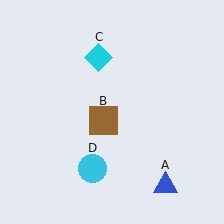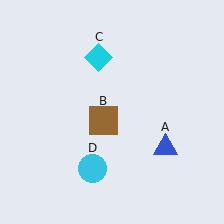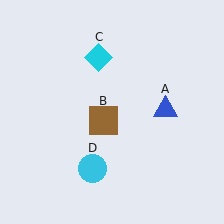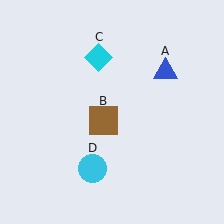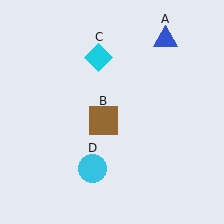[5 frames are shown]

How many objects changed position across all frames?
1 object changed position: blue triangle (object A).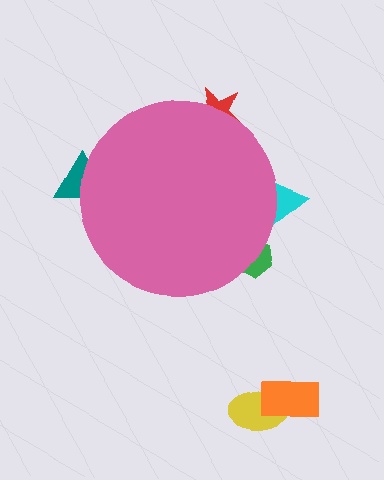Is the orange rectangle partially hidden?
No, the orange rectangle is fully visible.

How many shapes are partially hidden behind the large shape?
4 shapes are partially hidden.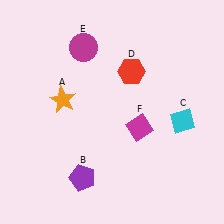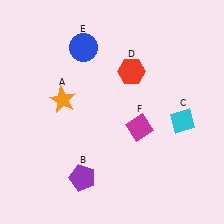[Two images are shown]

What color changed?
The circle (E) changed from magenta in Image 1 to blue in Image 2.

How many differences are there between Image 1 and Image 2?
There is 1 difference between the two images.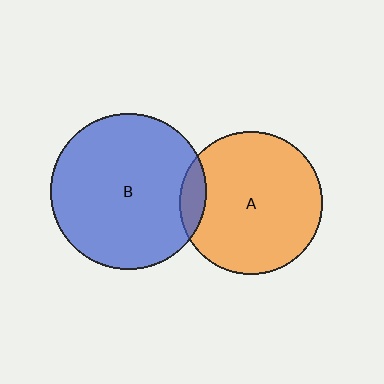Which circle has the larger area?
Circle B (blue).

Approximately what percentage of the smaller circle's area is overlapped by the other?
Approximately 10%.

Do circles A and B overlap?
Yes.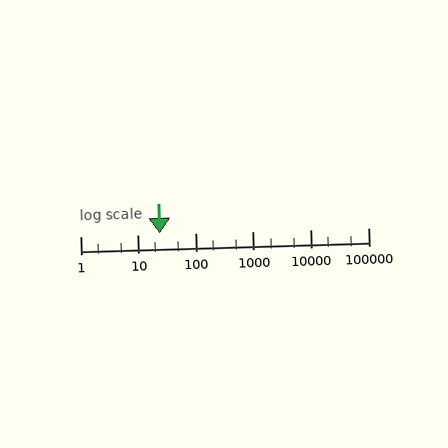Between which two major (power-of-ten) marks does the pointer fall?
The pointer is between 10 and 100.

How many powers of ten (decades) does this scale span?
The scale spans 5 decades, from 1 to 100000.